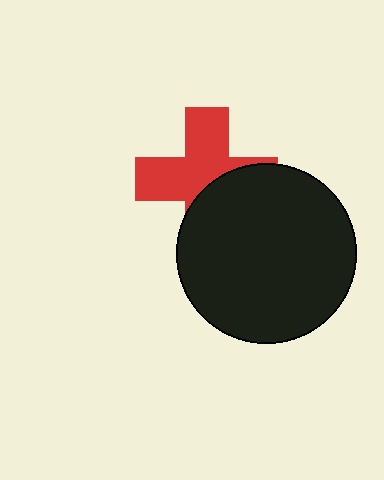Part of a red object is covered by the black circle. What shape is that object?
It is a cross.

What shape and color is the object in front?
The object in front is a black circle.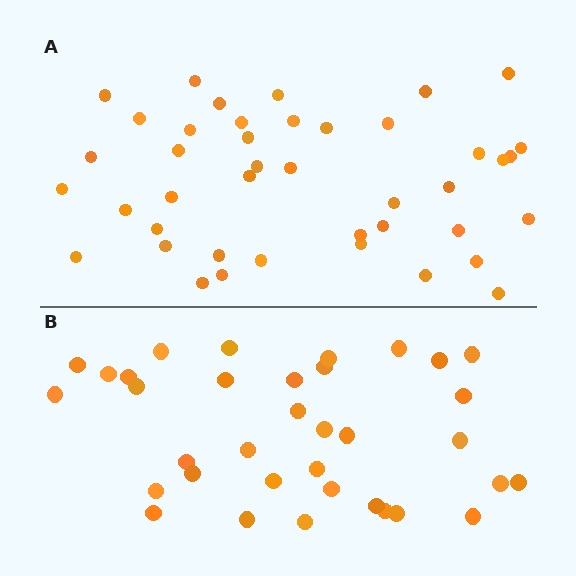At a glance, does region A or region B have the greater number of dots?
Region A (the top region) has more dots.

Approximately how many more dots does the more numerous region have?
Region A has roughly 8 or so more dots than region B.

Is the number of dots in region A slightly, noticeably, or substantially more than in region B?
Region A has only slightly more — the two regions are fairly close. The ratio is roughly 1.2 to 1.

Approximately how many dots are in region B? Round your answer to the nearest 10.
About 40 dots. (The exact count is 35, which rounds to 40.)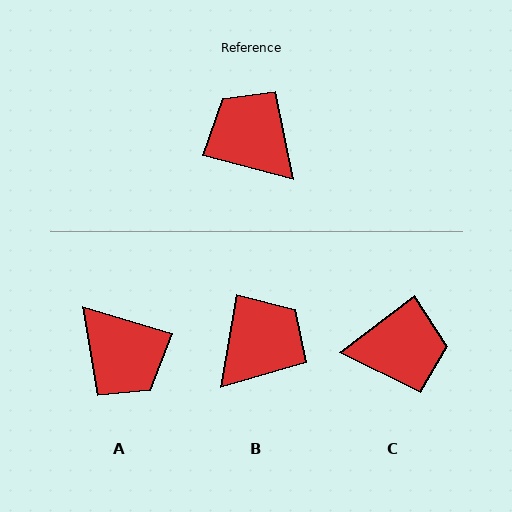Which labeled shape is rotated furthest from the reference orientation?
A, about 178 degrees away.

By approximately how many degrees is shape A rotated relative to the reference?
Approximately 178 degrees counter-clockwise.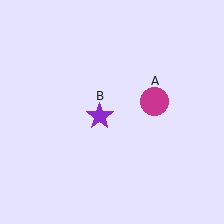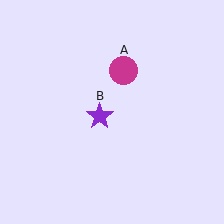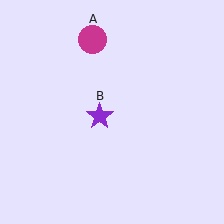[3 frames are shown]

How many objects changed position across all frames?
1 object changed position: magenta circle (object A).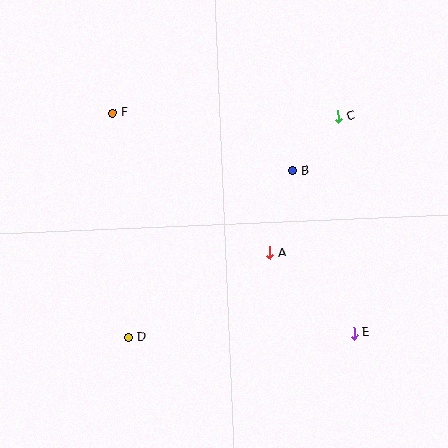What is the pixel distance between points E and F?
The distance between E and F is 326 pixels.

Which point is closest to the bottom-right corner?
Point E is closest to the bottom-right corner.